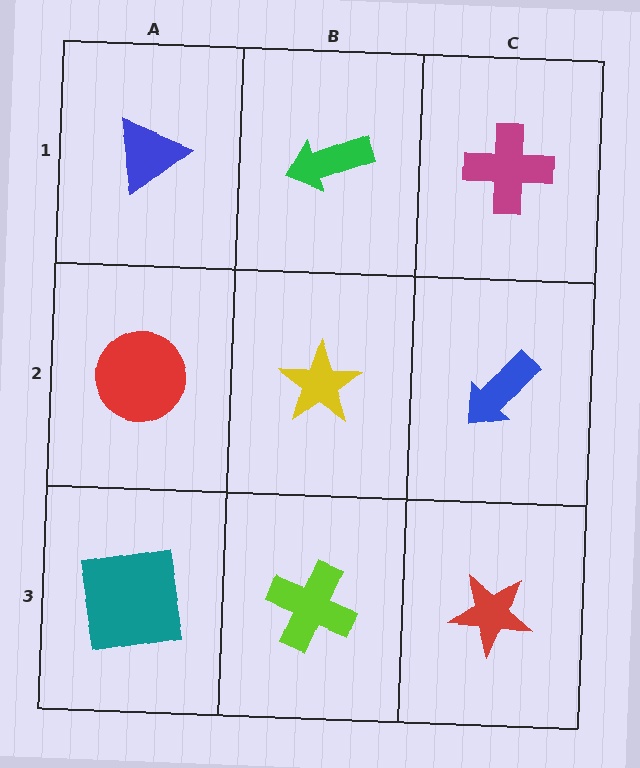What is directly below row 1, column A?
A red circle.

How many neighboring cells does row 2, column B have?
4.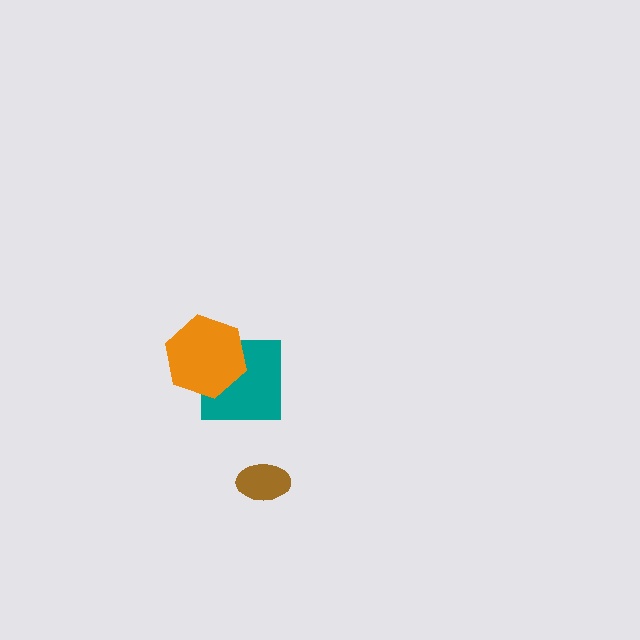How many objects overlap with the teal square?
1 object overlaps with the teal square.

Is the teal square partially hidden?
Yes, it is partially covered by another shape.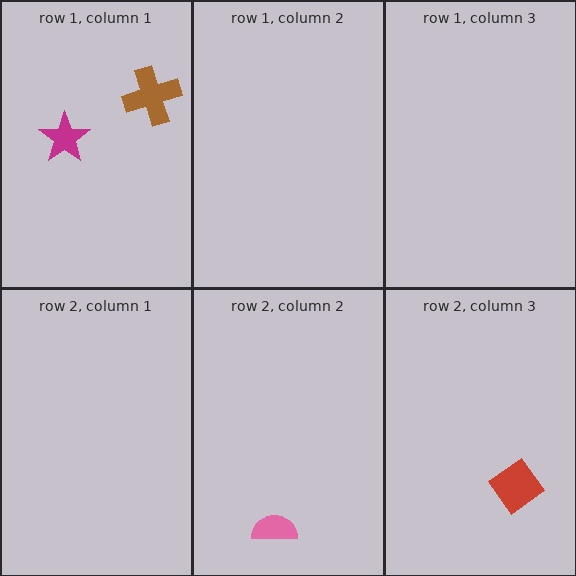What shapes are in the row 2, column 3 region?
The red diamond.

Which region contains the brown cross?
The row 1, column 1 region.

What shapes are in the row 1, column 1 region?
The brown cross, the magenta star.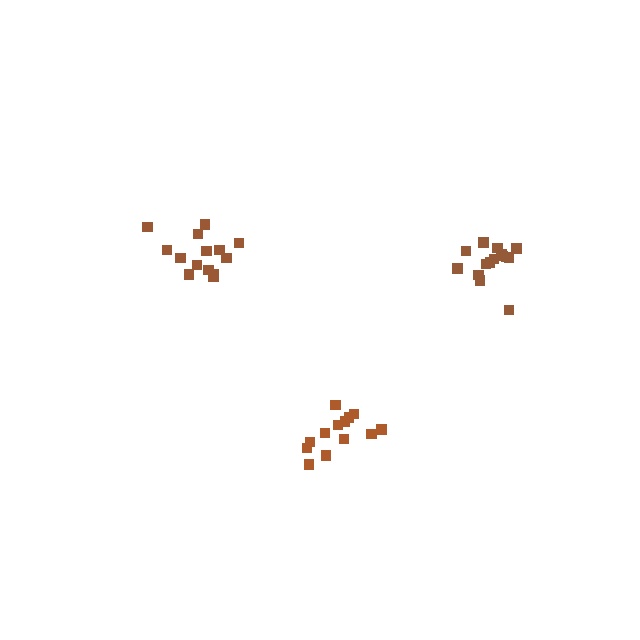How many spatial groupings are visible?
There are 3 spatial groupings.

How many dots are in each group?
Group 1: 14 dots, Group 2: 15 dots, Group 3: 13 dots (42 total).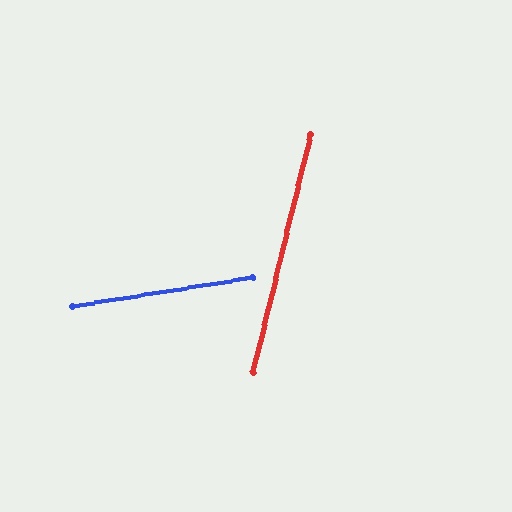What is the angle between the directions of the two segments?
Approximately 67 degrees.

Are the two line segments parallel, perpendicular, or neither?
Neither parallel nor perpendicular — they differ by about 67°.